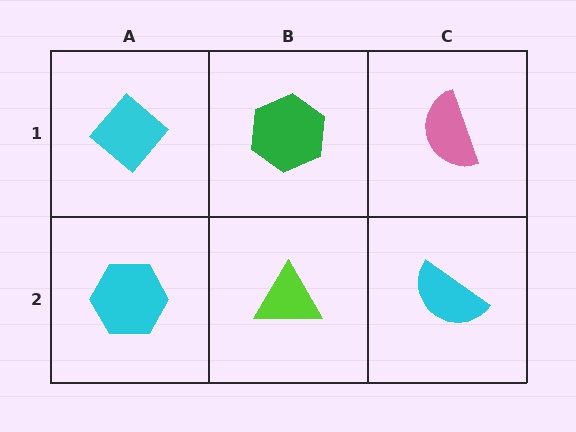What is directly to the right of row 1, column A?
A green hexagon.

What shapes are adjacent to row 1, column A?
A cyan hexagon (row 2, column A), a green hexagon (row 1, column B).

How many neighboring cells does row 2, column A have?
2.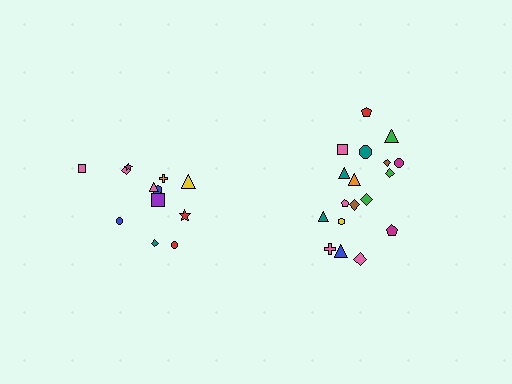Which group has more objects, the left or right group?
The right group.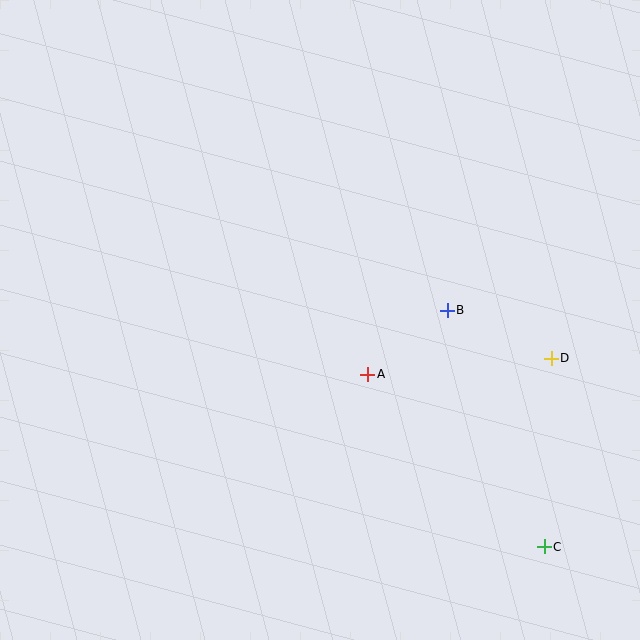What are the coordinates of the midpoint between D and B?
The midpoint between D and B is at (499, 334).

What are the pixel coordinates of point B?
Point B is at (447, 310).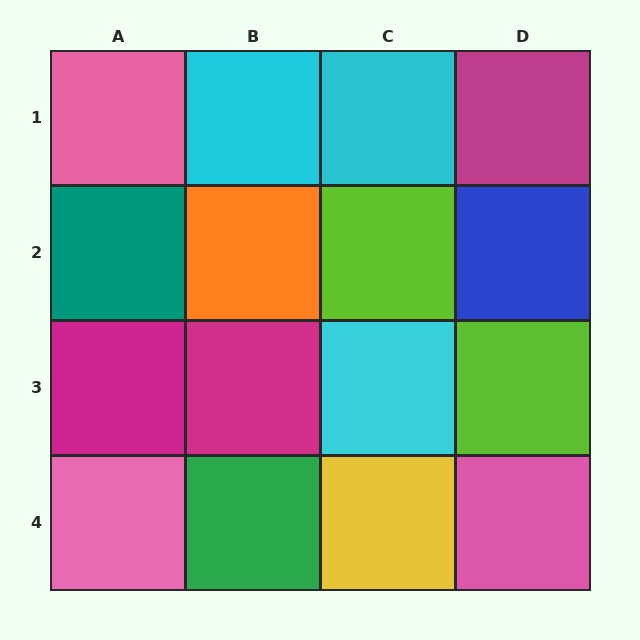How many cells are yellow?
1 cell is yellow.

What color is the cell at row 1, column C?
Cyan.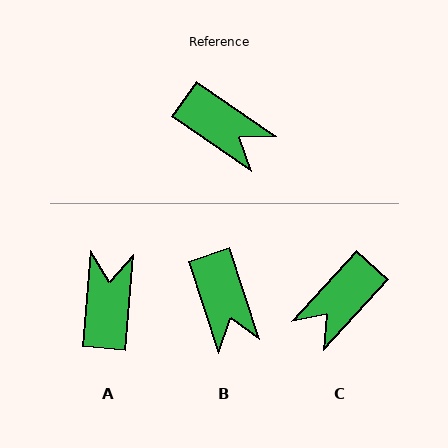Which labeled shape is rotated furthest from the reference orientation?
A, about 120 degrees away.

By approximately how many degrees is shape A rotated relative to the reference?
Approximately 120 degrees counter-clockwise.